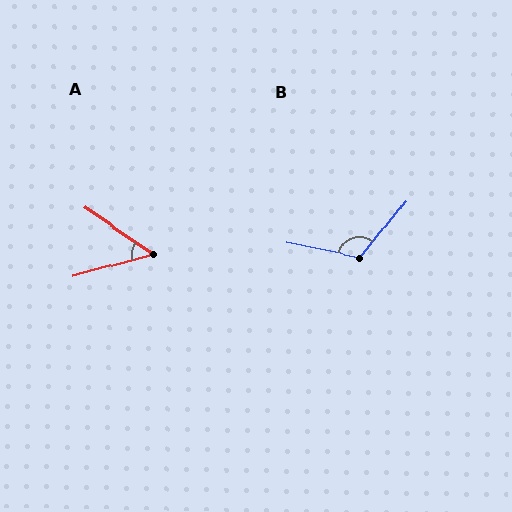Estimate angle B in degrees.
Approximately 117 degrees.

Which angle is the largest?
B, at approximately 117 degrees.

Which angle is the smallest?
A, at approximately 49 degrees.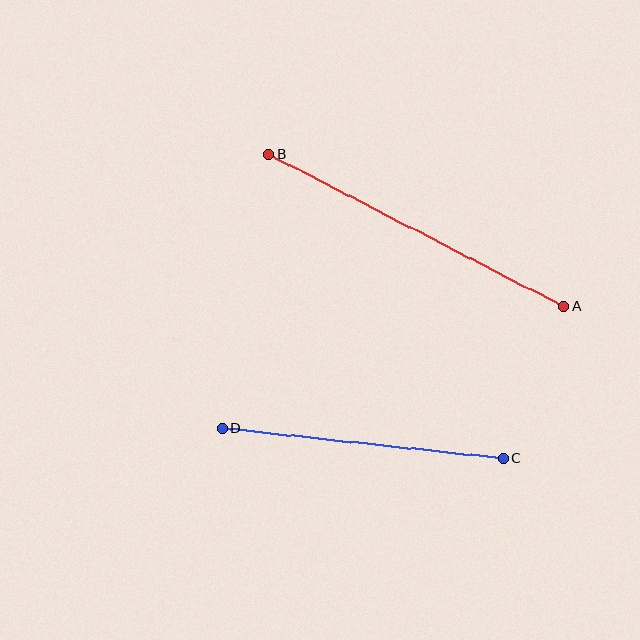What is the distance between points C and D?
The distance is approximately 283 pixels.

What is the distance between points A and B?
The distance is approximately 331 pixels.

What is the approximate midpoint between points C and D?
The midpoint is at approximately (363, 443) pixels.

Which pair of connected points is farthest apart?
Points A and B are farthest apart.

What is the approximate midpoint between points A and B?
The midpoint is at approximately (416, 230) pixels.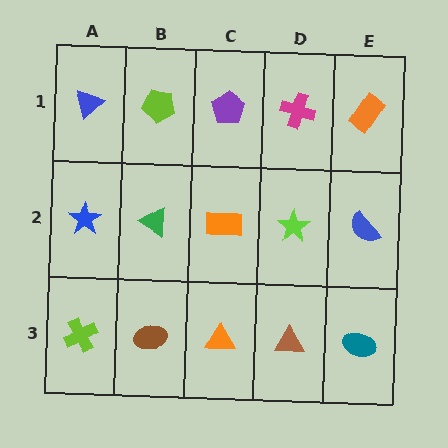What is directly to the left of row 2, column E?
A lime star.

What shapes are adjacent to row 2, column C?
A purple pentagon (row 1, column C), an orange triangle (row 3, column C), a green triangle (row 2, column B), a lime star (row 2, column D).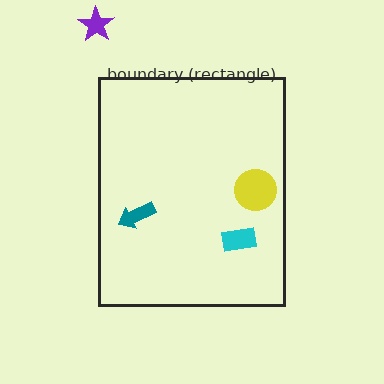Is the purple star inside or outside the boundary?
Outside.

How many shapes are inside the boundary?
3 inside, 1 outside.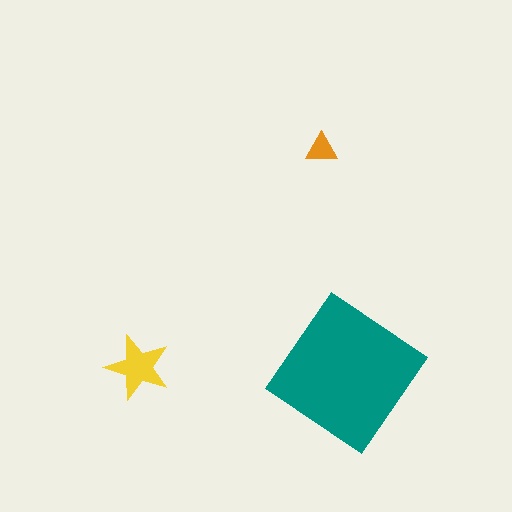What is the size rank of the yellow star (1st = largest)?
2nd.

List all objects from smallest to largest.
The orange triangle, the yellow star, the teal diamond.